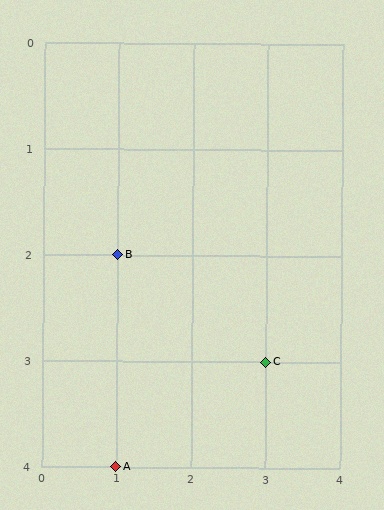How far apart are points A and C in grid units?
Points A and C are 2 columns and 1 row apart (about 2.2 grid units diagonally).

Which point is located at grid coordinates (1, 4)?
Point A is at (1, 4).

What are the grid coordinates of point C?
Point C is at grid coordinates (3, 3).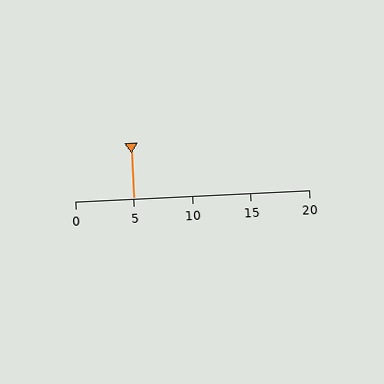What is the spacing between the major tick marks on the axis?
The major ticks are spaced 5 apart.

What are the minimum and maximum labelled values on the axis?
The axis runs from 0 to 20.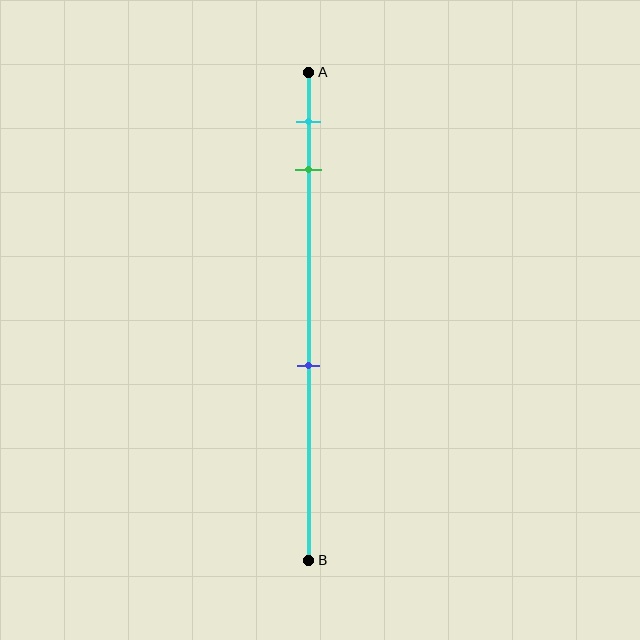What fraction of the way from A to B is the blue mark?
The blue mark is approximately 60% (0.6) of the way from A to B.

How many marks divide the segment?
There are 3 marks dividing the segment.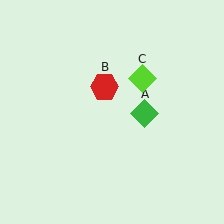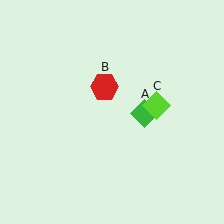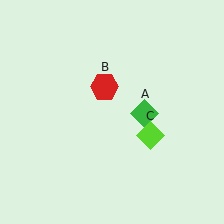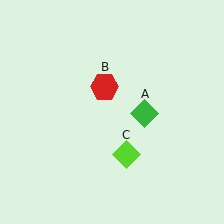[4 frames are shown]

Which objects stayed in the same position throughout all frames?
Green diamond (object A) and red hexagon (object B) remained stationary.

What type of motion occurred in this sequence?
The lime diamond (object C) rotated clockwise around the center of the scene.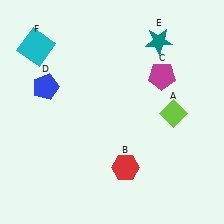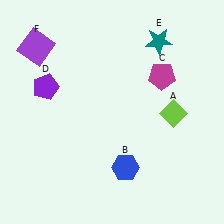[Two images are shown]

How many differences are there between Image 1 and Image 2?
There are 3 differences between the two images.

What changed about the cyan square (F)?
In Image 1, F is cyan. In Image 2, it changed to purple.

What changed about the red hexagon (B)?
In Image 1, B is red. In Image 2, it changed to blue.